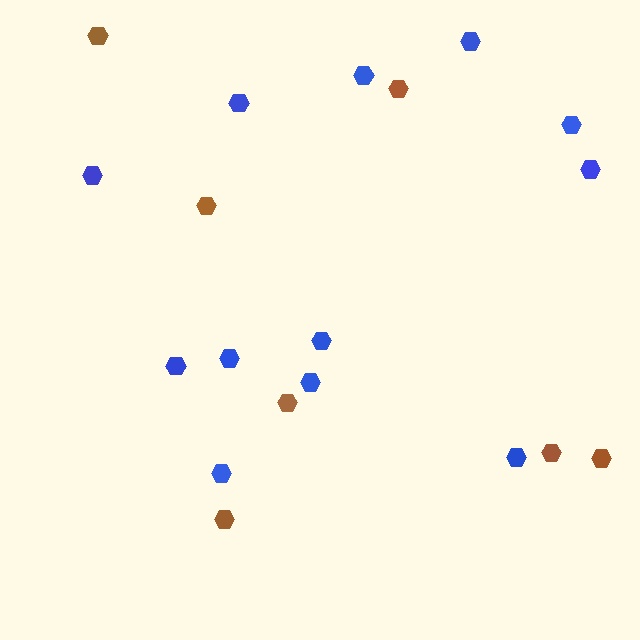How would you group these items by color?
There are 2 groups: one group of blue hexagons (12) and one group of brown hexagons (7).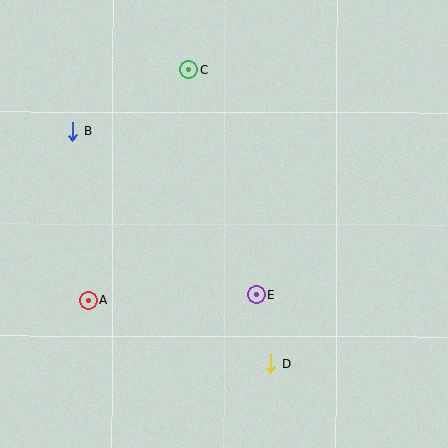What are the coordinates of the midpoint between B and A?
The midpoint between B and A is at (80, 215).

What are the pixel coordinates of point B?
Point B is at (73, 131).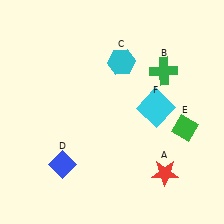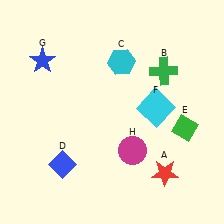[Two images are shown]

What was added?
A blue star (G), a magenta circle (H) were added in Image 2.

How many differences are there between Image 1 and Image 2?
There are 2 differences between the two images.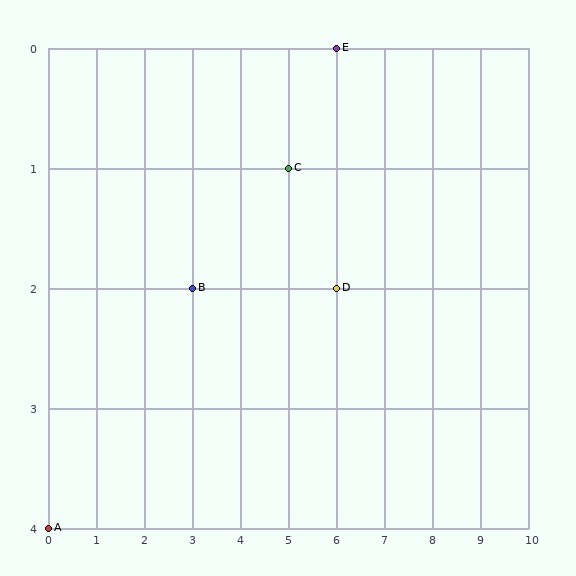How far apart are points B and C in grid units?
Points B and C are 2 columns and 1 row apart (about 2.2 grid units diagonally).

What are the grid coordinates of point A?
Point A is at grid coordinates (0, 4).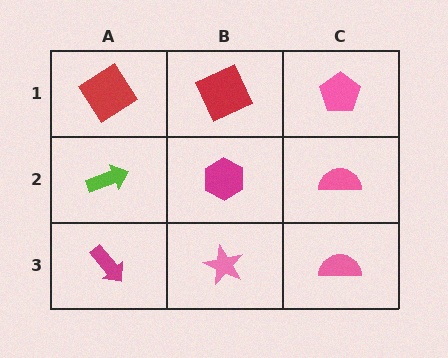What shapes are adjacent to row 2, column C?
A pink pentagon (row 1, column C), a pink semicircle (row 3, column C), a magenta hexagon (row 2, column B).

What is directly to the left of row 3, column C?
A pink star.